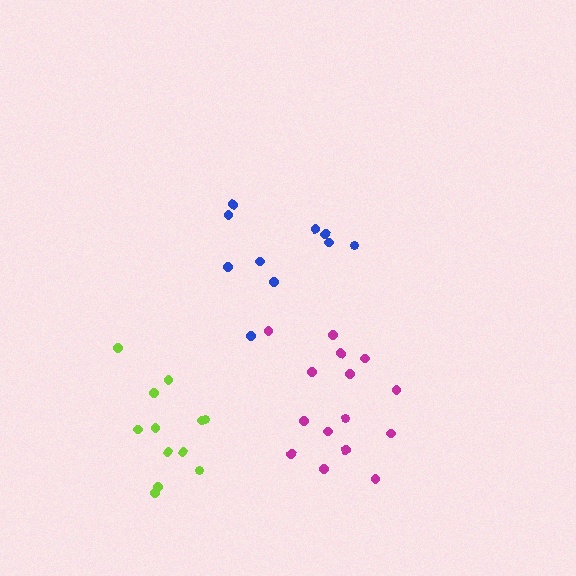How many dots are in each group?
Group 1: 15 dots, Group 2: 12 dots, Group 3: 10 dots (37 total).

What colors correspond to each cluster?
The clusters are colored: magenta, lime, blue.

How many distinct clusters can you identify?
There are 3 distinct clusters.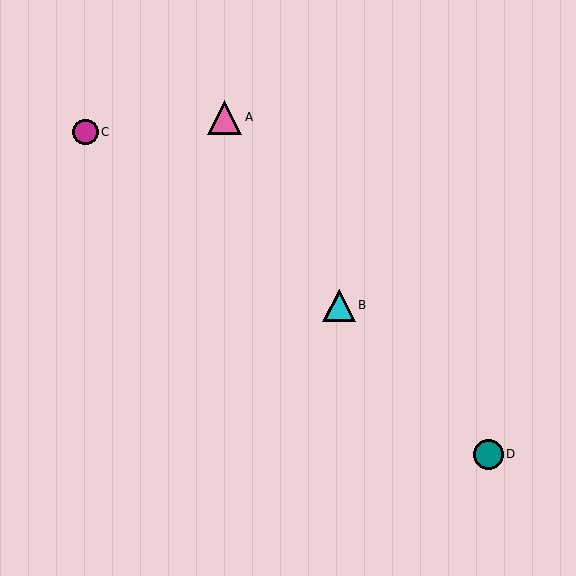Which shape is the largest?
The pink triangle (labeled A) is the largest.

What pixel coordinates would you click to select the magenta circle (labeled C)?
Click at (85, 132) to select the magenta circle C.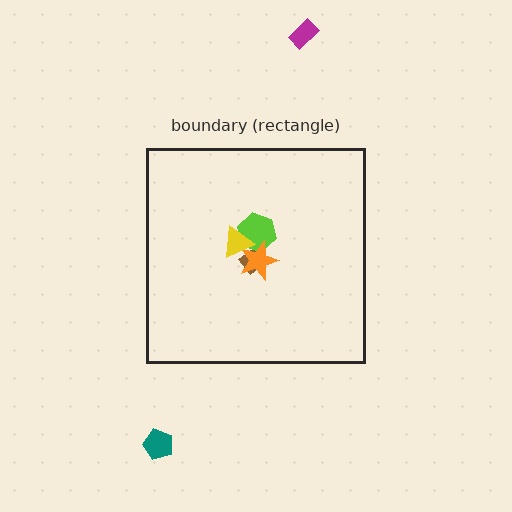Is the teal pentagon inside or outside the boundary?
Outside.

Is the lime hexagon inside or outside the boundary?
Inside.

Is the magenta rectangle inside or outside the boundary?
Outside.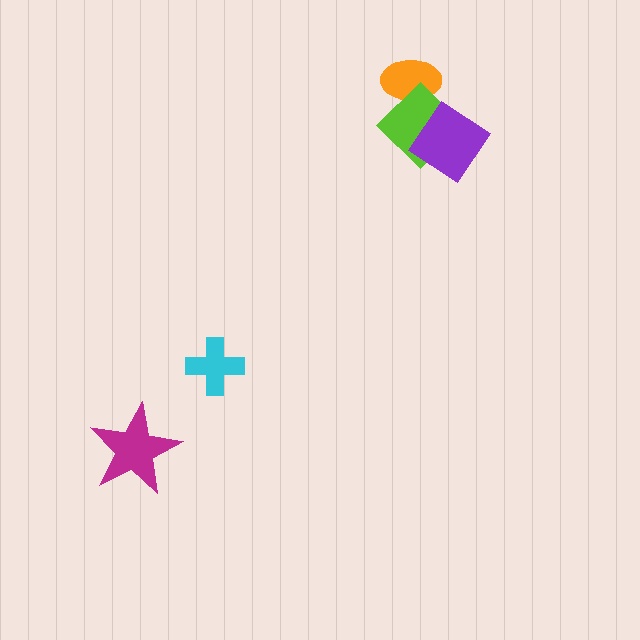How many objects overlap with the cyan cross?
0 objects overlap with the cyan cross.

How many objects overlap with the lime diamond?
2 objects overlap with the lime diamond.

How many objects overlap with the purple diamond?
1 object overlaps with the purple diamond.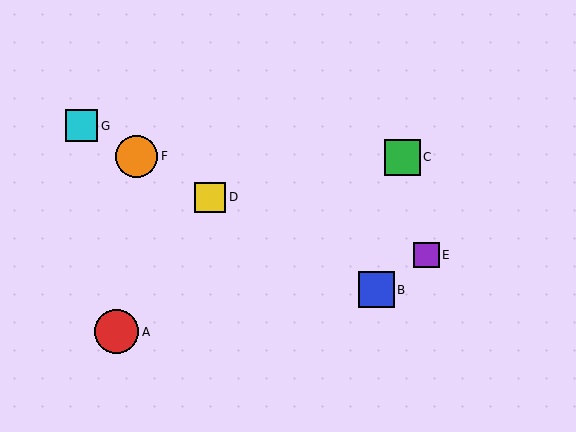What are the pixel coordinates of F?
Object F is at (136, 156).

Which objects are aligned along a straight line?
Objects B, D, F, G are aligned along a straight line.